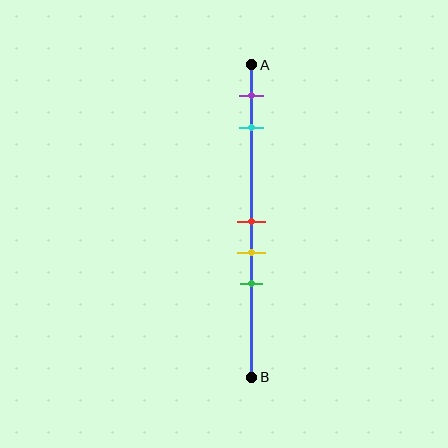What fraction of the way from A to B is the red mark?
The red mark is approximately 50% (0.5) of the way from A to B.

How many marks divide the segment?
There are 5 marks dividing the segment.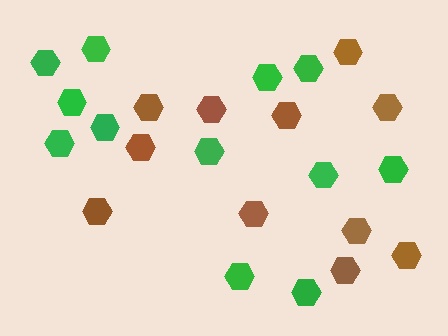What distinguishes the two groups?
There are 2 groups: one group of brown hexagons (11) and one group of green hexagons (12).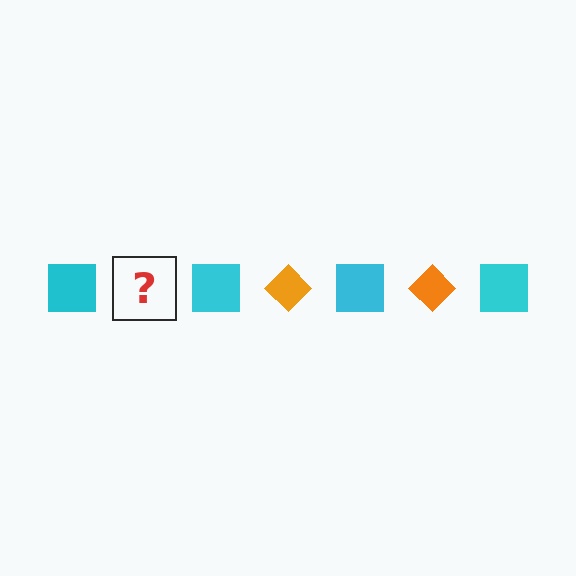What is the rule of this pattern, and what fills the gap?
The rule is that the pattern alternates between cyan square and orange diamond. The gap should be filled with an orange diamond.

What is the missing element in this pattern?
The missing element is an orange diamond.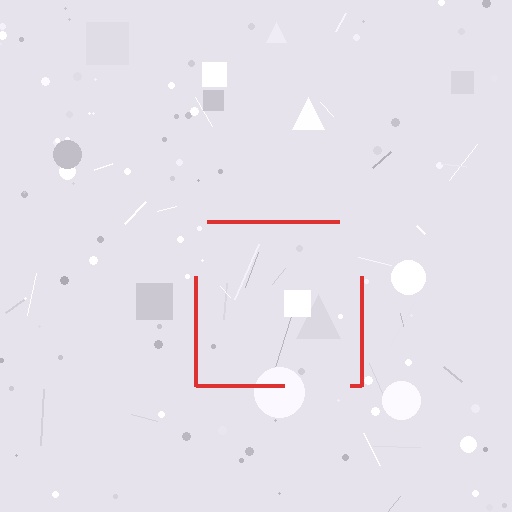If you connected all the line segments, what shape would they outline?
They would outline a square.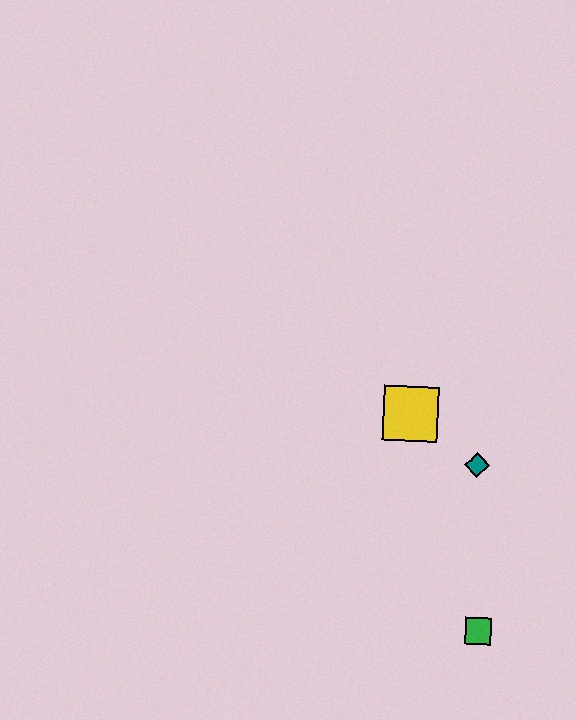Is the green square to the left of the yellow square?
No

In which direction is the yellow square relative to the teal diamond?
The yellow square is to the left of the teal diamond.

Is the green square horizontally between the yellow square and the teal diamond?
No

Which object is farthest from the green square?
The yellow square is farthest from the green square.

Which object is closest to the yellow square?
The teal diamond is closest to the yellow square.